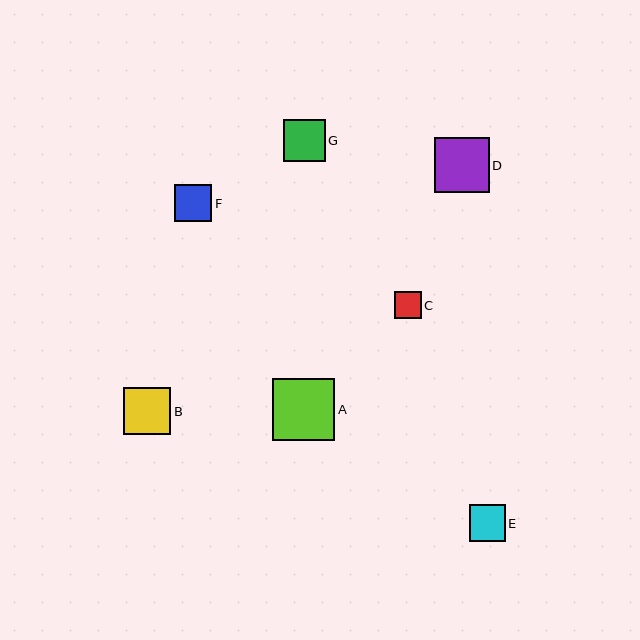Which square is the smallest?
Square C is the smallest with a size of approximately 27 pixels.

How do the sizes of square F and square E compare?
Square F and square E are approximately the same size.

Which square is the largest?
Square A is the largest with a size of approximately 62 pixels.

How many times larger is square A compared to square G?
Square A is approximately 1.5 times the size of square G.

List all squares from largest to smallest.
From largest to smallest: A, D, B, G, F, E, C.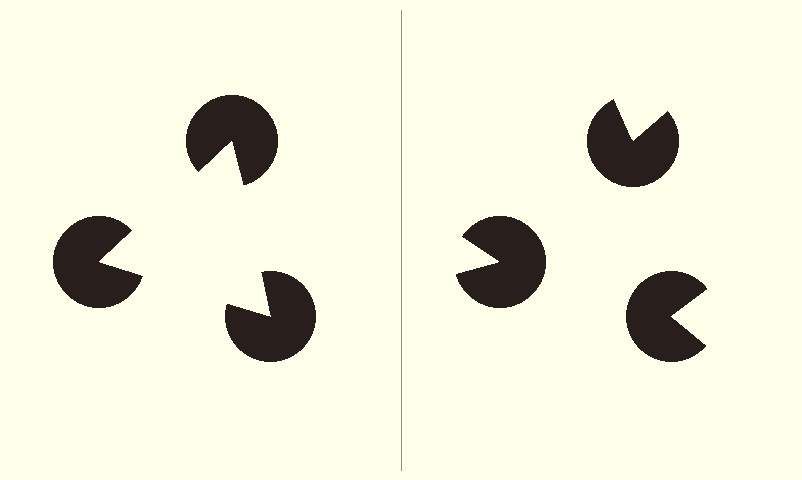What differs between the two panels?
The pac-man discs are positioned identically on both sides; only the wedge orientations differ. On the left they align to a triangle; on the right they are misaligned.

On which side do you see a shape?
An illusory triangle appears on the left side. On the right side the wedge cuts are rotated, so no coherent shape forms.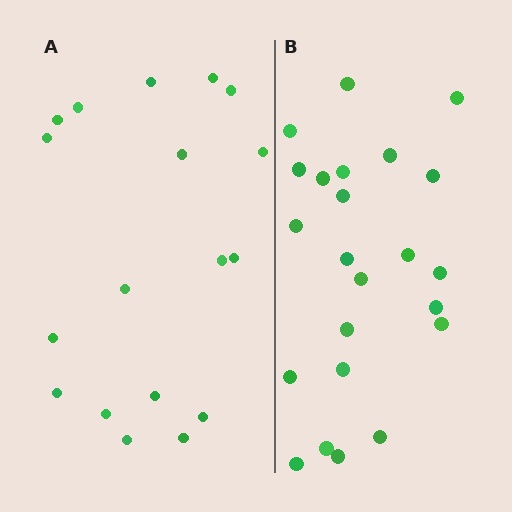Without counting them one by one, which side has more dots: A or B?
Region B (the right region) has more dots.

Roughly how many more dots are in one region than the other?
Region B has about 5 more dots than region A.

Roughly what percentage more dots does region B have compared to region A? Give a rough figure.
About 30% more.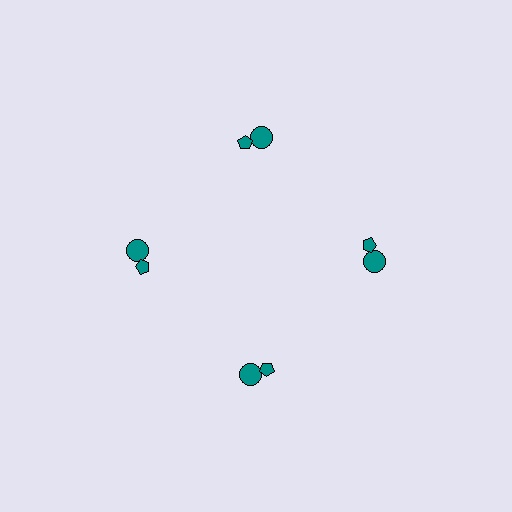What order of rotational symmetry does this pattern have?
This pattern has 4-fold rotational symmetry.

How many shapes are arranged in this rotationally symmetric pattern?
There are 8 shapes, arranged in 4 groups of 2.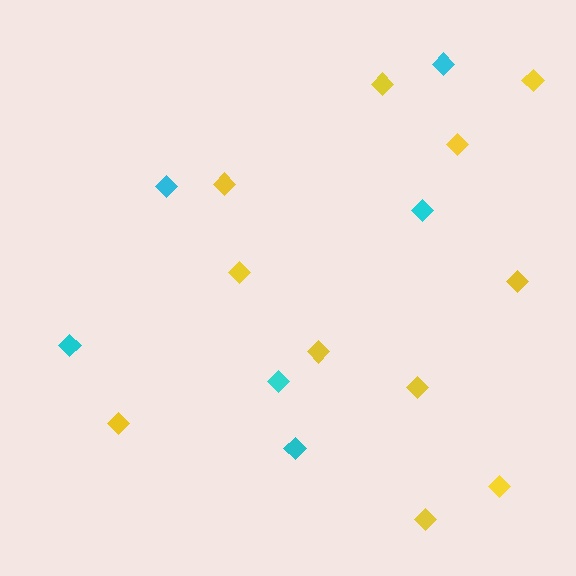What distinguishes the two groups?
There are 2 groups: one group of cyan diamonds (6) and one group of yellow diamonds (11).